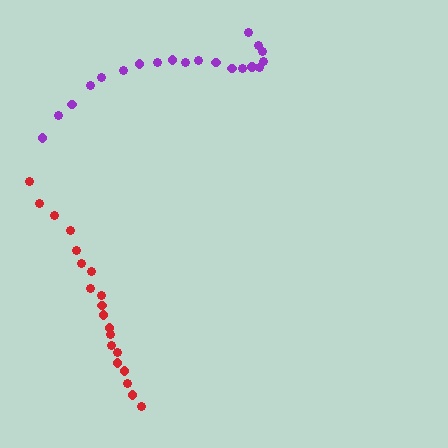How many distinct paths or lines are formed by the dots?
There are 2 distinct paths.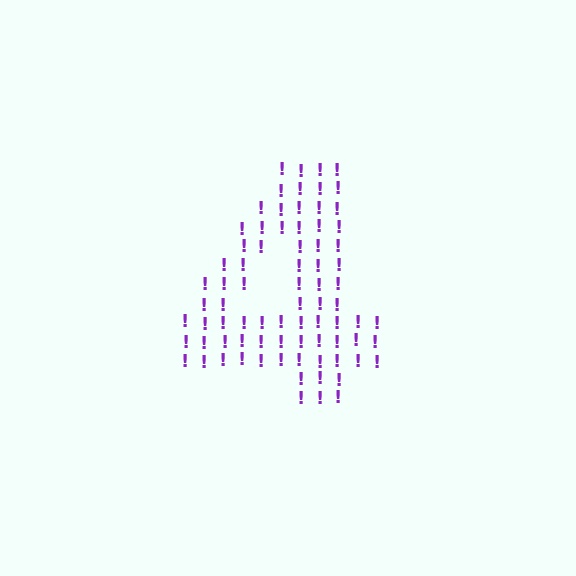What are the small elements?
The small elements are exclamation marks.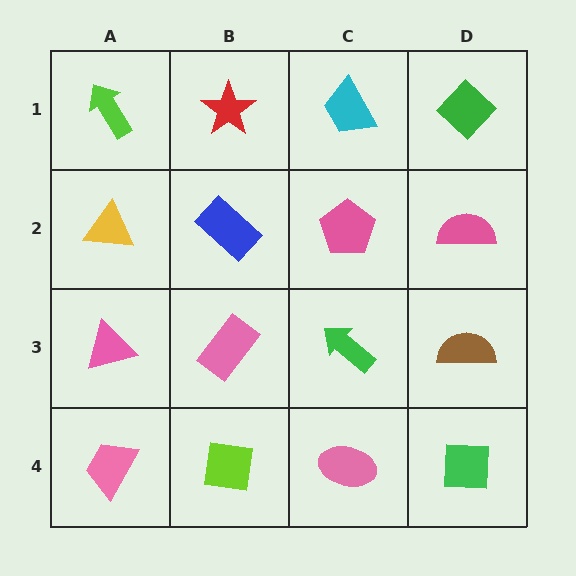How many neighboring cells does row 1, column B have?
3.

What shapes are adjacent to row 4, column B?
A pink rectangle (row 3, column B), a pink trapezoid (row 4, column A), a pink ellipse (row 4, column C).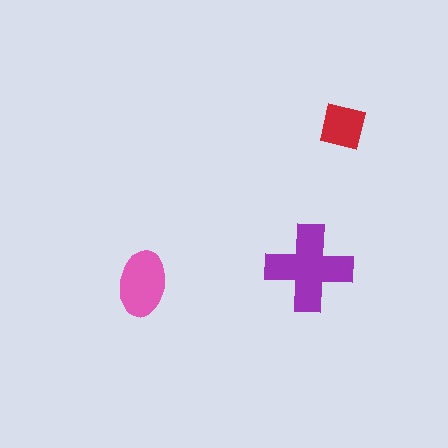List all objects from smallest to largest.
The red square, the pink ellipse, the purple cross.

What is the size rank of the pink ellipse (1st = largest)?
2nd.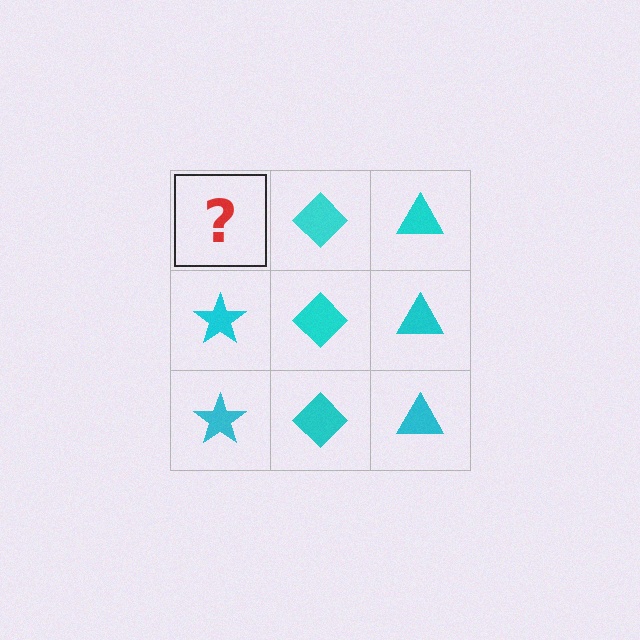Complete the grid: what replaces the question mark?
The question mark should be replaced with a cyan star.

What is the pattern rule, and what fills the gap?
The rule is that each column has a consistent shape. The gap should be filled with a cyan star.